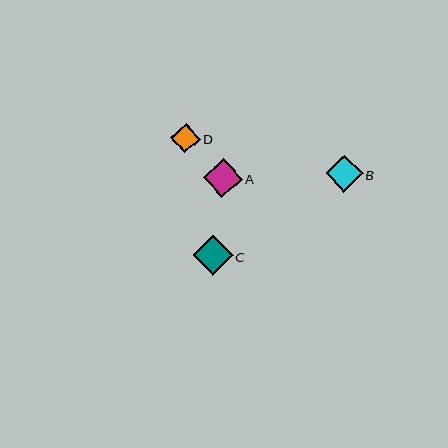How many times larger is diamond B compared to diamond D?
Diamond B is approximately 1.2 times the size of diamond D.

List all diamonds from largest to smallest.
From largest to smallest: C, A, B, D.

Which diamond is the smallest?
Diamond D is the smallest with a size of approximately 29 pixels.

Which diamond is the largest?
Diamond C is the largest with a size of approximately 40 pixels.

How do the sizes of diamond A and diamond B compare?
Diamond A and diamond B are approximately the same size.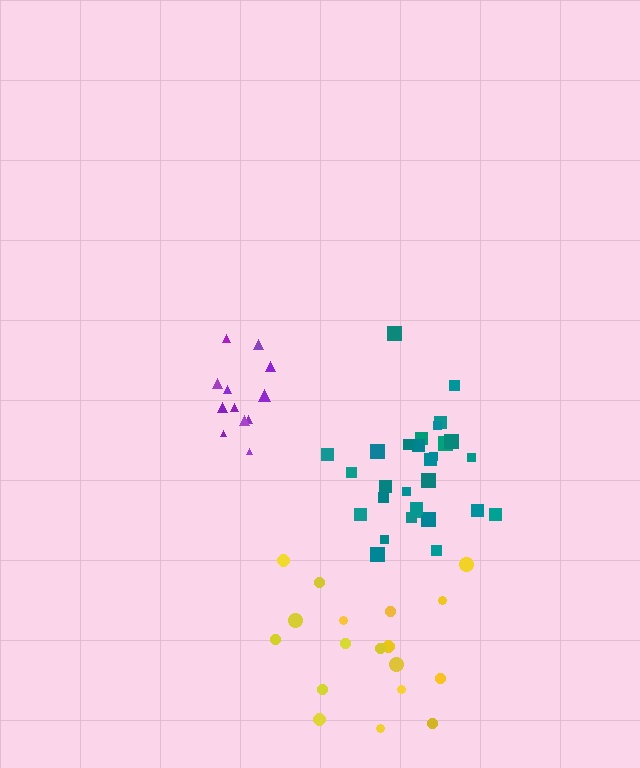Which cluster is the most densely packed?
Purple.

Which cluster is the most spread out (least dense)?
Yellow.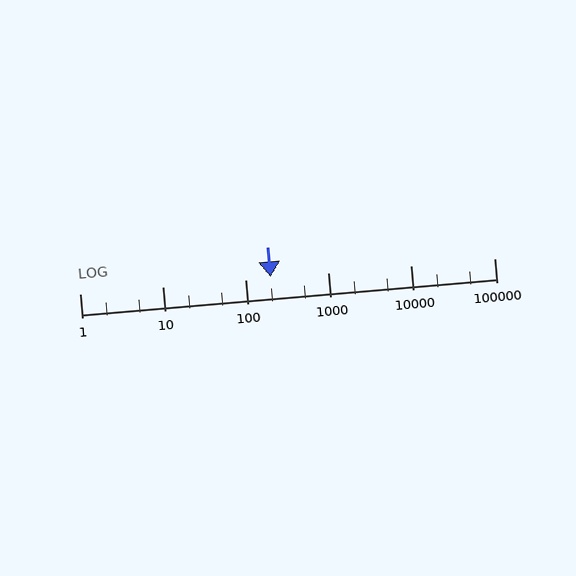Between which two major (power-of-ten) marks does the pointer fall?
The pointer is between 100 and 1000.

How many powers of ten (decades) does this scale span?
The scale spans 5 decades, from 1 to 100000.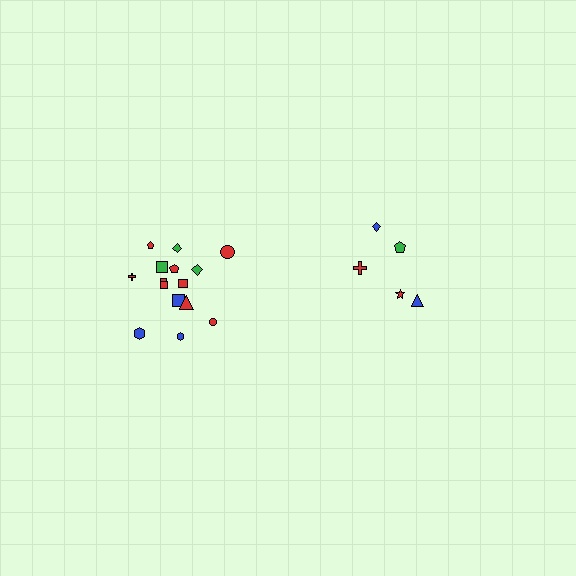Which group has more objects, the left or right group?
The left group.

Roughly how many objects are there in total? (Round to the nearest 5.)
Roughly 20 objects in total.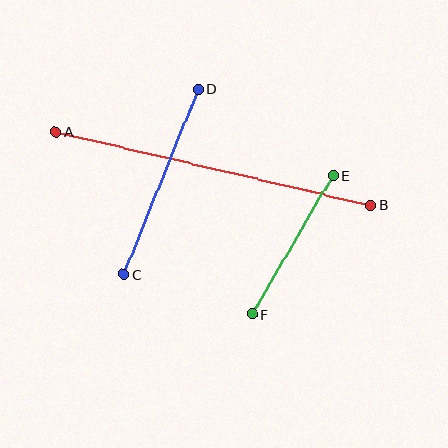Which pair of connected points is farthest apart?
Points A and B are farthest apart.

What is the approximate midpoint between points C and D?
The midpoint is at approximately (161, 182) pixels.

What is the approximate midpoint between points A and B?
The midpoint is at approximately (213, 169) pixels.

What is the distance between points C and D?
The distance is approximately 200 pixels.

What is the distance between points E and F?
The distance is approximately 161 pixels.